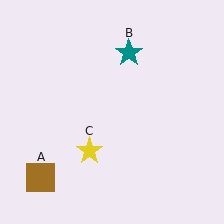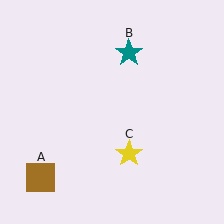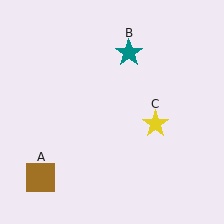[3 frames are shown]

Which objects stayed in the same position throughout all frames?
Brown square (object A) and teal star (object B) remained stationary.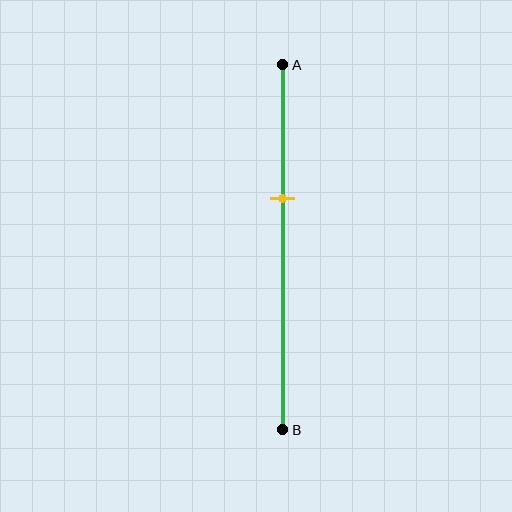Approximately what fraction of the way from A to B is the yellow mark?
The yellow mark is approximately 35% of the way from A to B.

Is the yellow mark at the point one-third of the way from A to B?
No, the mark is at about 35% from A, not at the 33% one-third point.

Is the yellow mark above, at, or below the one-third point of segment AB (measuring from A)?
The yellow mark is below the one-third point of segment AB.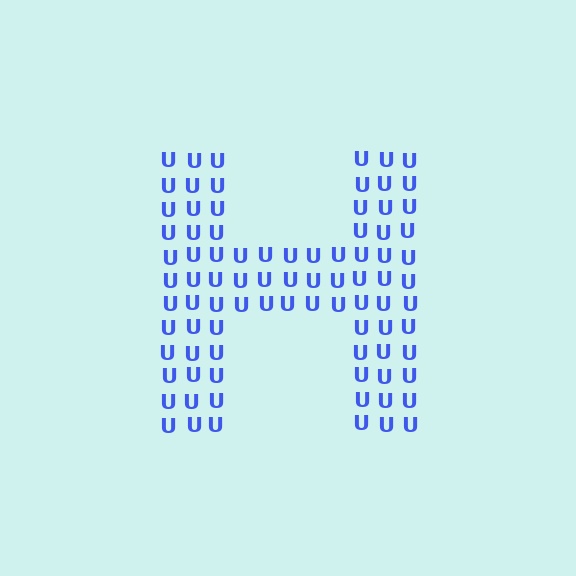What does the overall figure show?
The overall figure shows the letter H.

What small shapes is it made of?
It is made of small letter U's.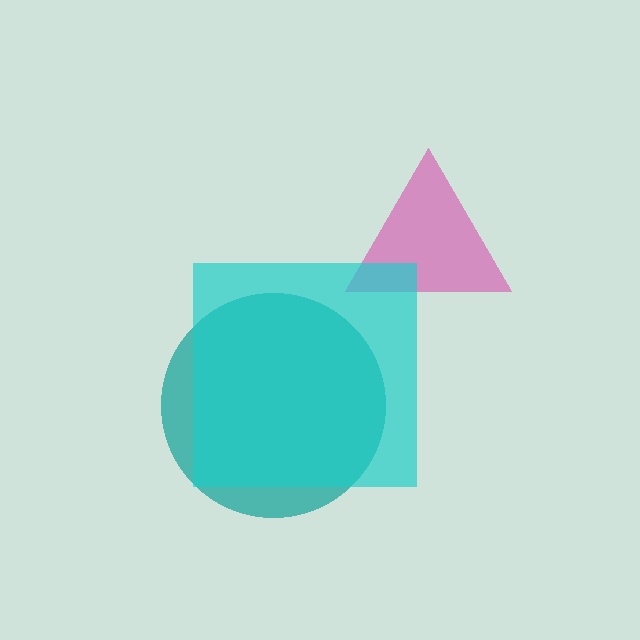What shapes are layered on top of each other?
The layered shapes are: a magenta triangle, a teal circle, a cyan square.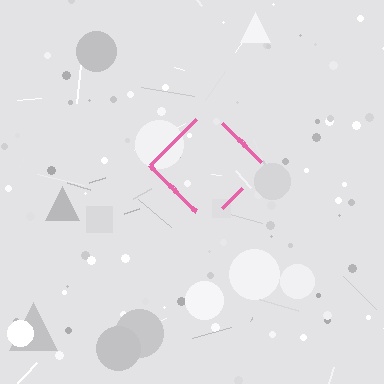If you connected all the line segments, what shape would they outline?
They would outline a diamond.